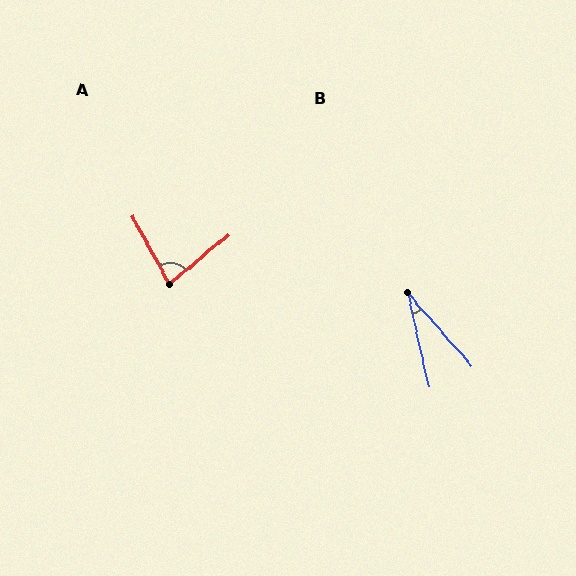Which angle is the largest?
A, at approximately 79 degrees.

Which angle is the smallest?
B, at approximately 29 degrees.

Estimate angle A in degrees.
Approximately 79 degrees.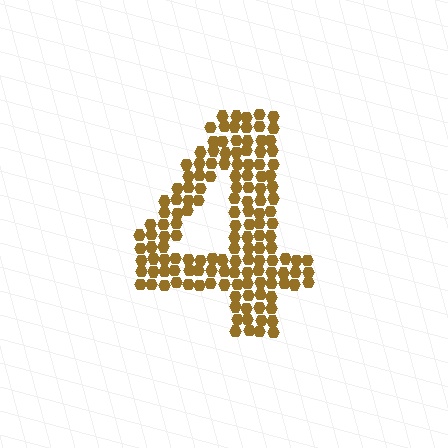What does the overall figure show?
The overall figure shows the digit 4.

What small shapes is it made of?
It is made of small hexagons.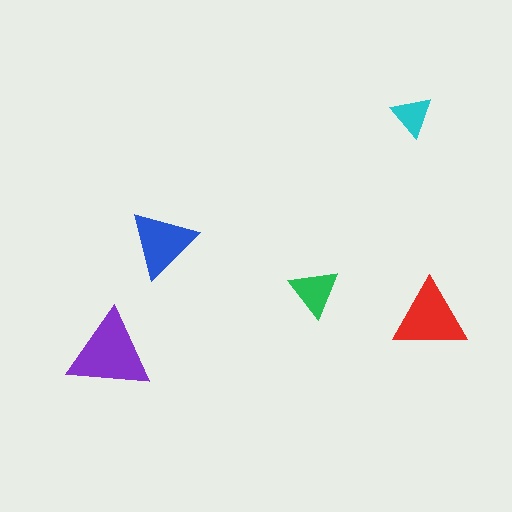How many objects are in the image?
There are 5 objects in the image.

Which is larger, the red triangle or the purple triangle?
The purple one.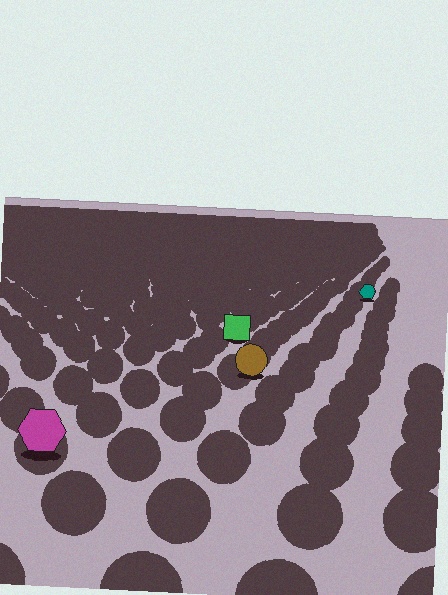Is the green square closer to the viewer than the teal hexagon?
Yes. The green square is closer — you can tell from the texture gradient: the ground texture is coarser near it.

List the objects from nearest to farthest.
From nearest to farthest: the magenta hexagon, the brown circle, the green square, the teal hexagon.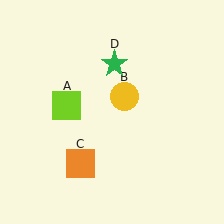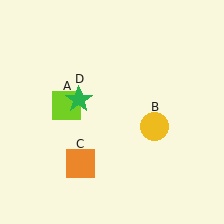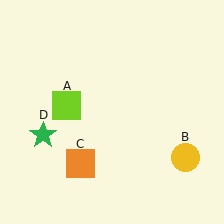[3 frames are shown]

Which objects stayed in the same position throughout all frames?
Lime square (object A) and orange square (object C) remained stationary.